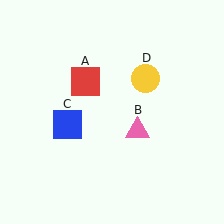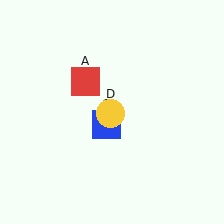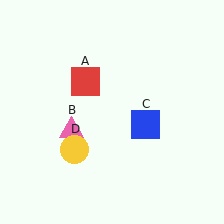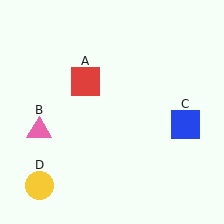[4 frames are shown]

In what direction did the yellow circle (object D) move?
The yellow circle (object D) moved down and to the left.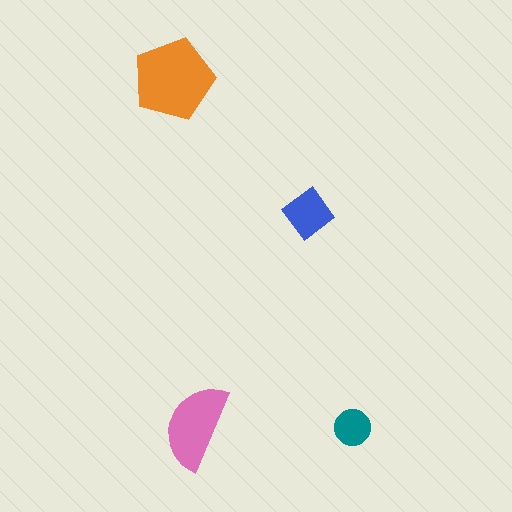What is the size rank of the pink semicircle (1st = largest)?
2nd.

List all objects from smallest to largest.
The teal circle, the blue diamond, the pink semicircle, the orange pentagon.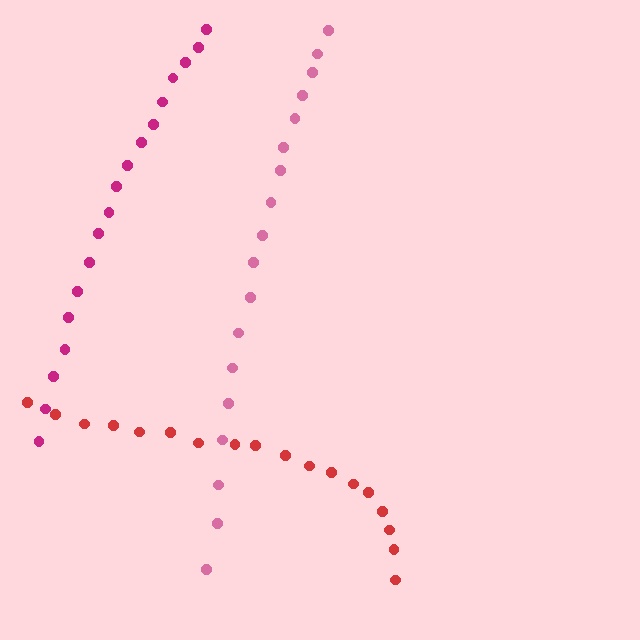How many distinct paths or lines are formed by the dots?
There are 3 distinct paths.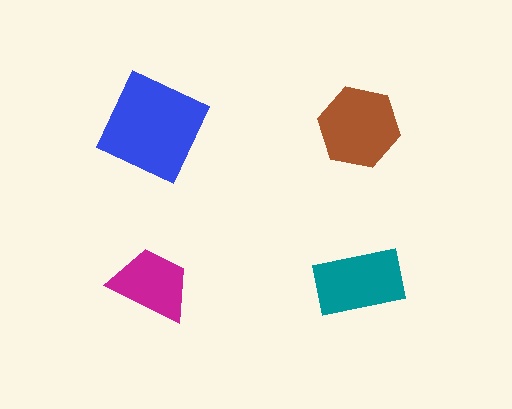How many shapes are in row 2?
2 shapes.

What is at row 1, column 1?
A blue square.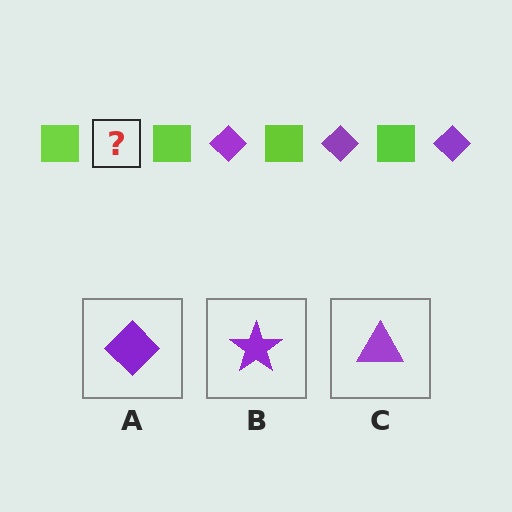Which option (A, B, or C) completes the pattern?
A.